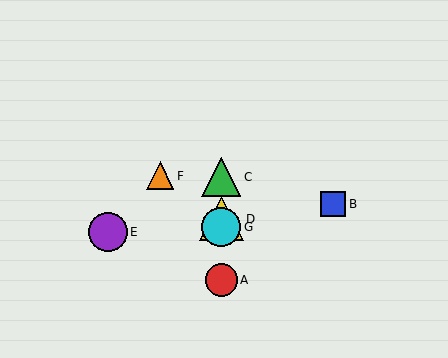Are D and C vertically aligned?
Yes, both are at x≈221.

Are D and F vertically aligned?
No, D is at x≈221 and F is at x≈160.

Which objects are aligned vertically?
Objects A, C, D, G are aligned vertically.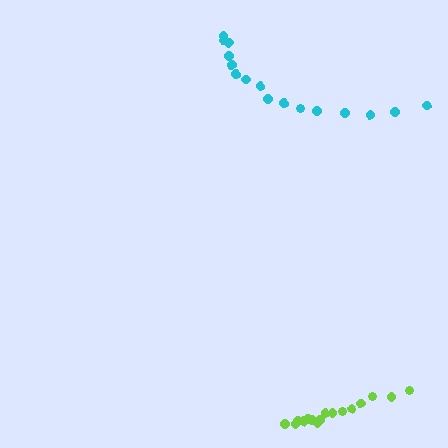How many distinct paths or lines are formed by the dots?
There are 2 distinct paths.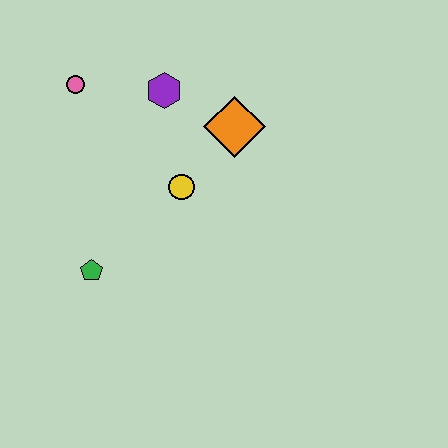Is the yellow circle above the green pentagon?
Yes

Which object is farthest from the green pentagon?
The orange diamond is farthest from the green pentagon.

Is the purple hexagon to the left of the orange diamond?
Yes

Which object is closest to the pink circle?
The purple hexagon is closest to the pink circle.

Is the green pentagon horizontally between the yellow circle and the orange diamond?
No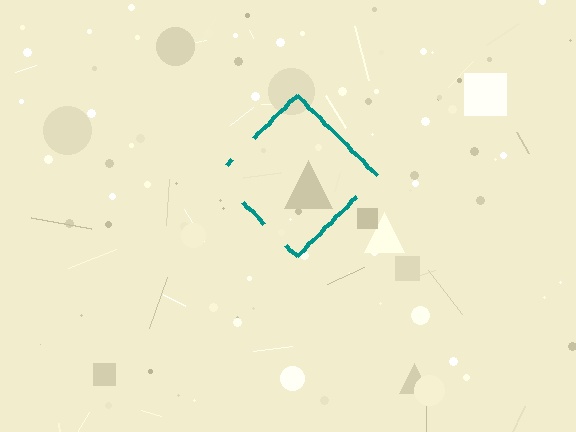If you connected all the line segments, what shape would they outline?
They would outline a diamond.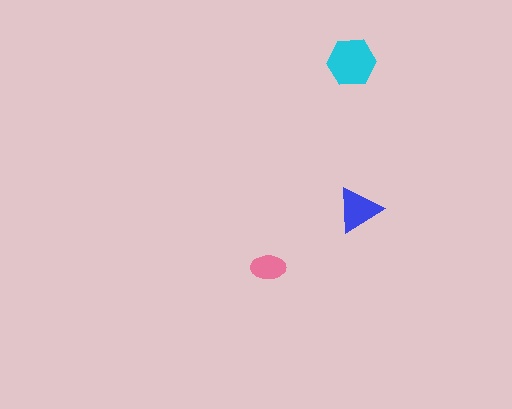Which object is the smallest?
The pink ellipse.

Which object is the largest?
The cyan hexagon.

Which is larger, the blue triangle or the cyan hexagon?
The cyan hexagon.